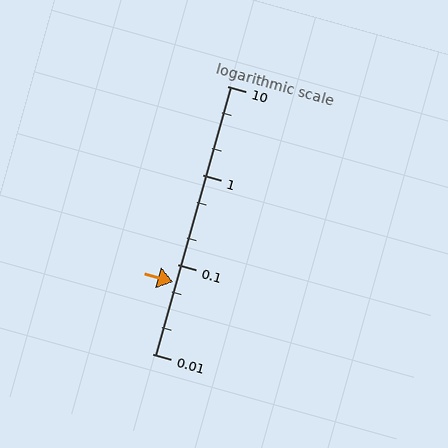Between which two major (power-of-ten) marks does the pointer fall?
The pointer is between 0.01 and 0.1.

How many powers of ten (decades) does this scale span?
The scale spans 3 decades, from 0.01 to 10.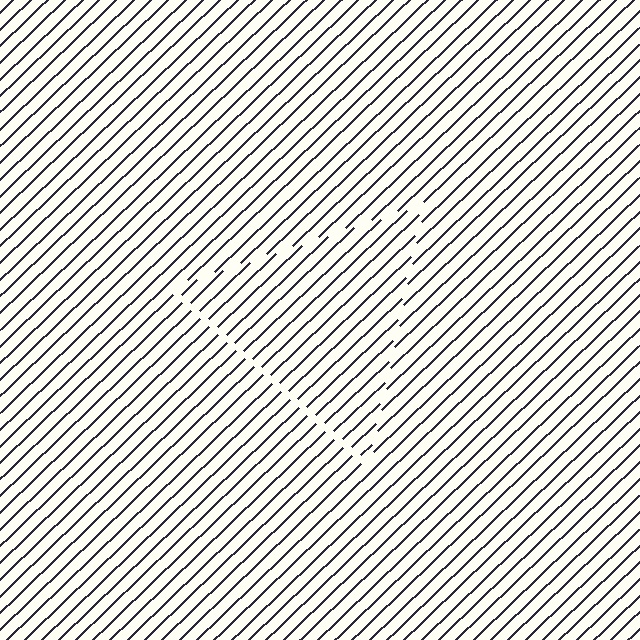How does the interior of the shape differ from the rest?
The interior of the shape contains the same grating, shifted by half a period — the contour is defined by the phase discontinuity where line-ends from the inner and outer gratings abut.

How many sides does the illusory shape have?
3 sides — the line-ends trace a triangle.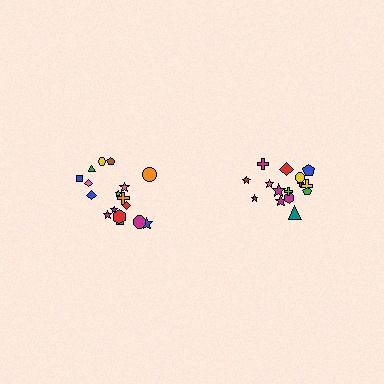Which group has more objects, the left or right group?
The left group.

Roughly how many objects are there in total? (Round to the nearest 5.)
Roughly 35 objects in total.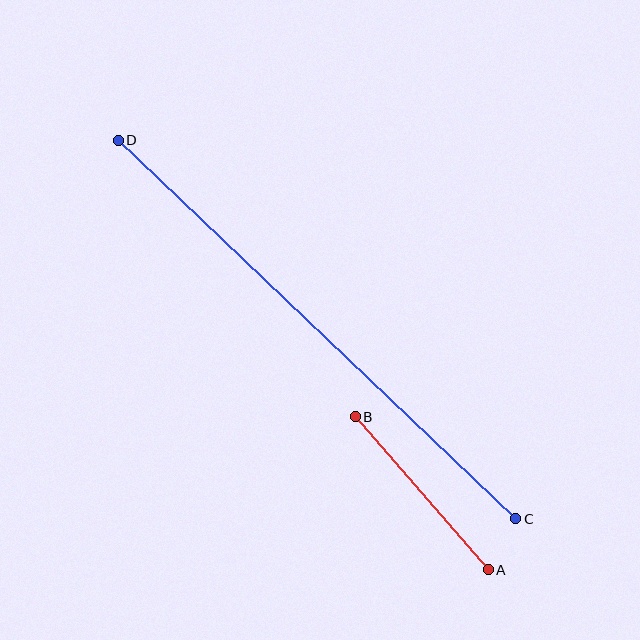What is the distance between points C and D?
The distance is approximately 549 pixels.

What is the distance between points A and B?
The distance is approximately 203 pixels.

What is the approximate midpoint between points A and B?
The midpoint is at approximately (422, 493) pixels.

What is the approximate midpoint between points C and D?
The midpoint is at approximately (317, 329) pixels.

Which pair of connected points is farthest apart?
Points C and D are farthest apart.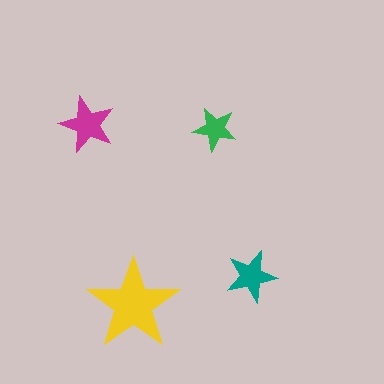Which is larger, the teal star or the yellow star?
The yellow one.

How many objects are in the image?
There are 4 objects in the image.